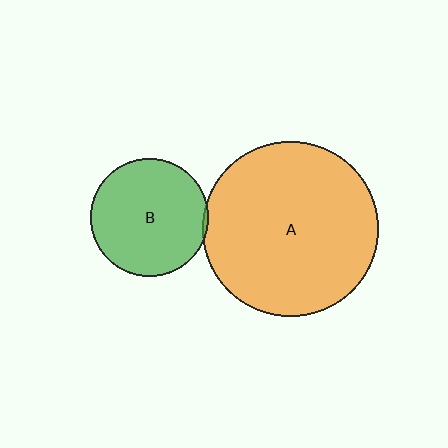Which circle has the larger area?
Circle A (orange).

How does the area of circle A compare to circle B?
Approximately 2.2 times.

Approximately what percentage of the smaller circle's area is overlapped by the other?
Approximately 5%.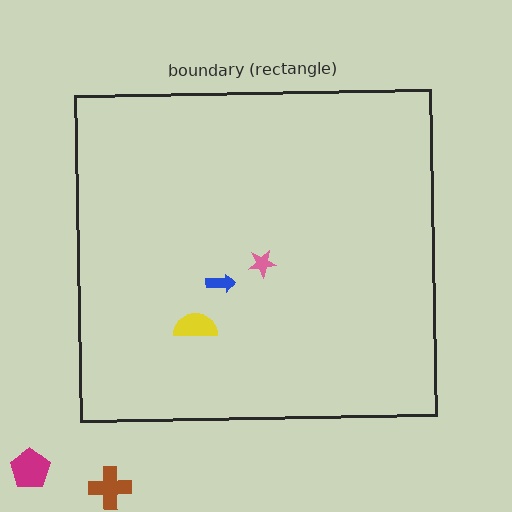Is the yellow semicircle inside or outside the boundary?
Inside.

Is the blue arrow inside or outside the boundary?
Inside.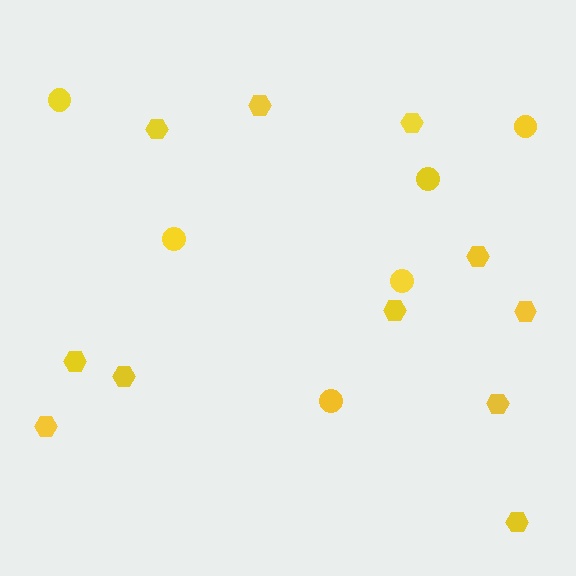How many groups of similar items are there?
There are 2 groups: one group of circles (6) and one group of hexagons (11).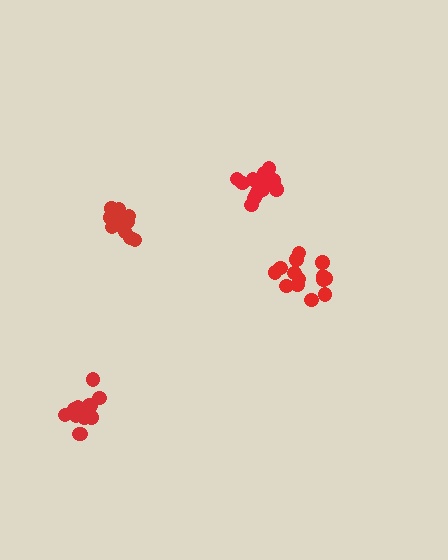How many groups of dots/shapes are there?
There are 4 groups.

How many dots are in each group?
Group 1: 14 dots, Group 2: 12 dots, Group 3: 14 dots, Group 4: 14 dots (54 total).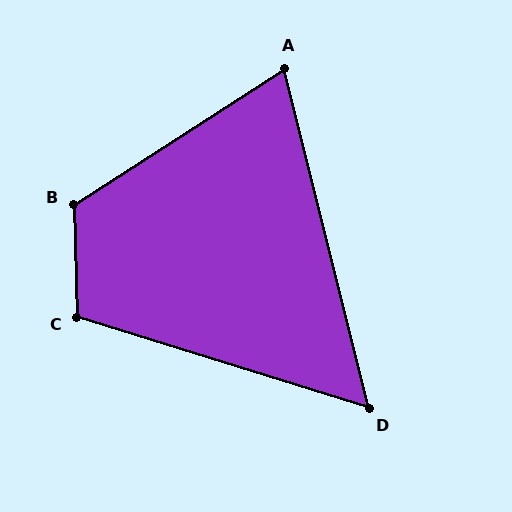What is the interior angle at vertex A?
Approximately 71 degrees (acute).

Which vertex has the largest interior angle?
B, at approximately 121 degrees.